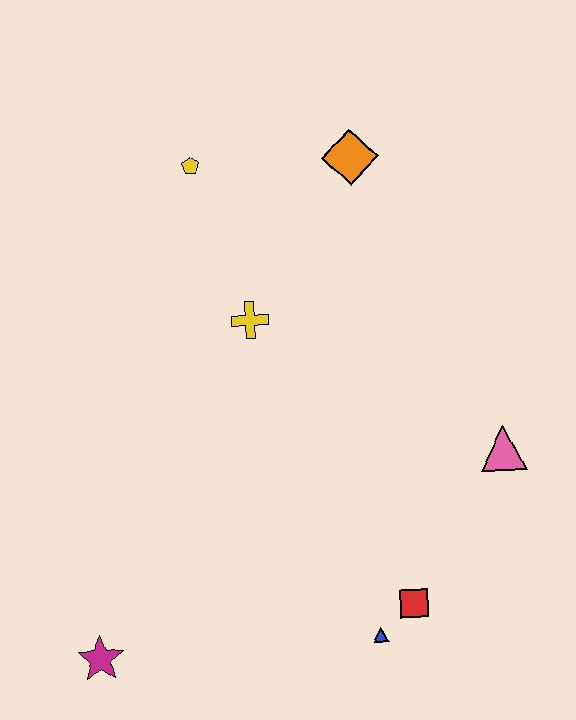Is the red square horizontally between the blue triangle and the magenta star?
No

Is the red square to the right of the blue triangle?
Yes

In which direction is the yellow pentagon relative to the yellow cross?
The yellow pentagon is above the yellow cross.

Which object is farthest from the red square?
The yellow pentagon is farthest from the red square.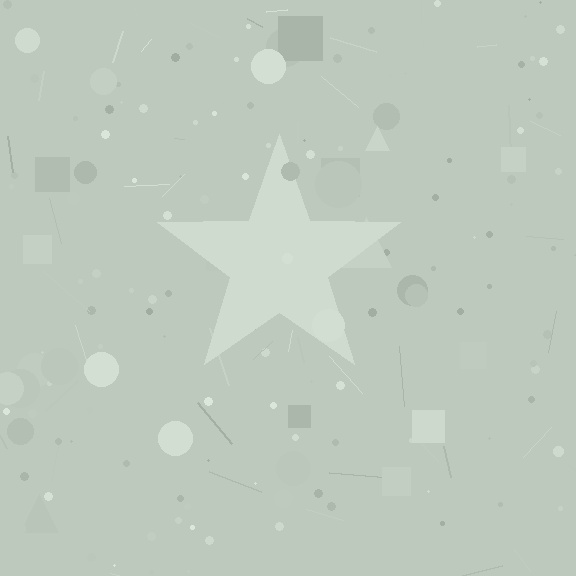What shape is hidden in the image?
A star is hidden in the image.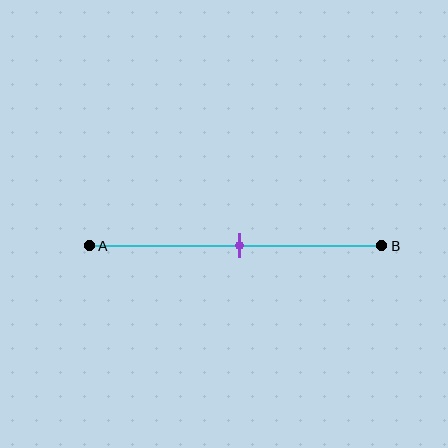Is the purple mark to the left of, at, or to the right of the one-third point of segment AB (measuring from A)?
The purple mark is to the right of the one-third point of segment AB.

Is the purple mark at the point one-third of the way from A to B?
No, the mark is at about 50% from A, not at the 33% one-third point.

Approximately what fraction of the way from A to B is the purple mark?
The purple mark is approximately 50% of the way from A to B.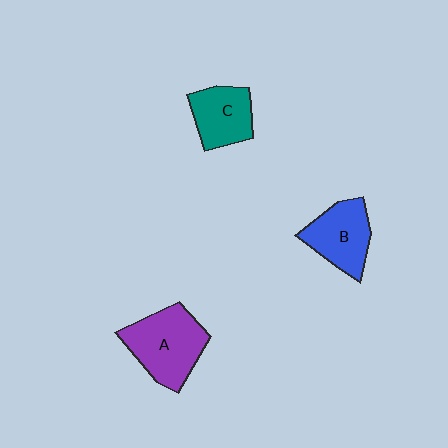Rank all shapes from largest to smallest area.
From largest to smallest: A (purple), B (blue), C (teal).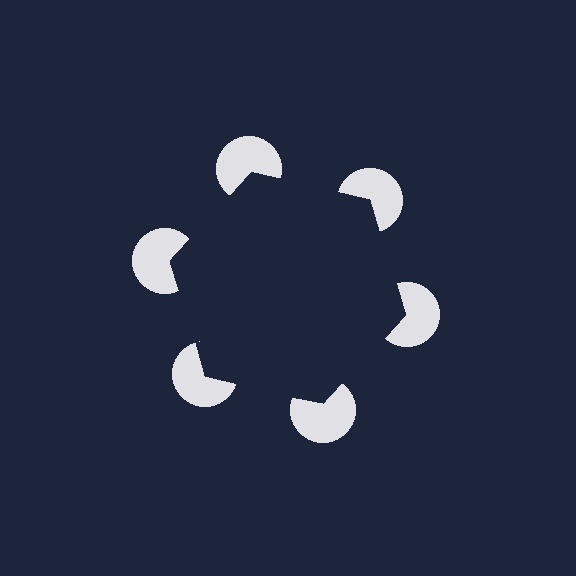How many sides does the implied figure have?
6 sides.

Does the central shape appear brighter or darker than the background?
It typically appears slightly darker than the background, even though no actual brightness change is drawn.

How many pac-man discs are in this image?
There are 6 — one at each vertex of the illusory hexagon.